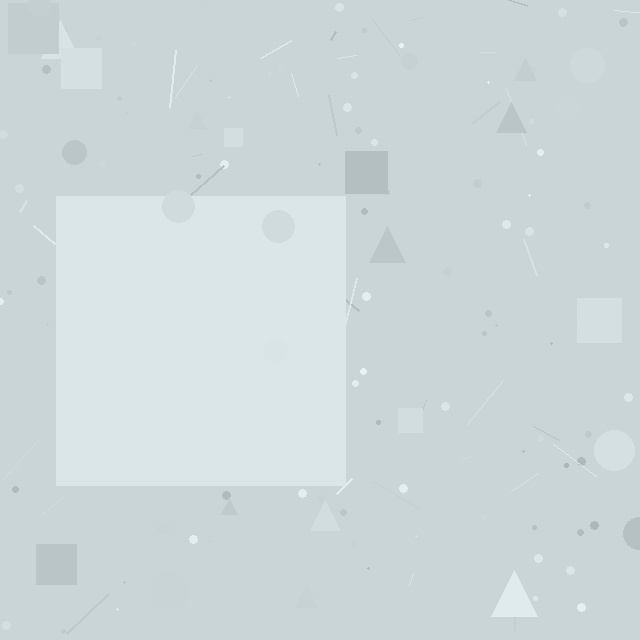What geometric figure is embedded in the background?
A square is embedded in the background.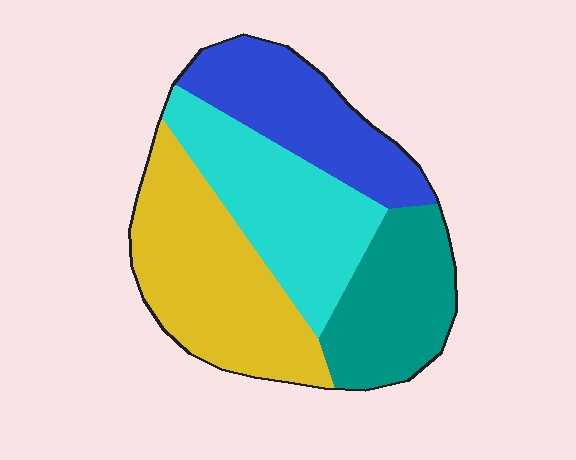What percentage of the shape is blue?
Blue takes up about one fifth (1/5) of the shape.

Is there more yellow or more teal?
Yellow.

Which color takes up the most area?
Yellow, at roughly 30%.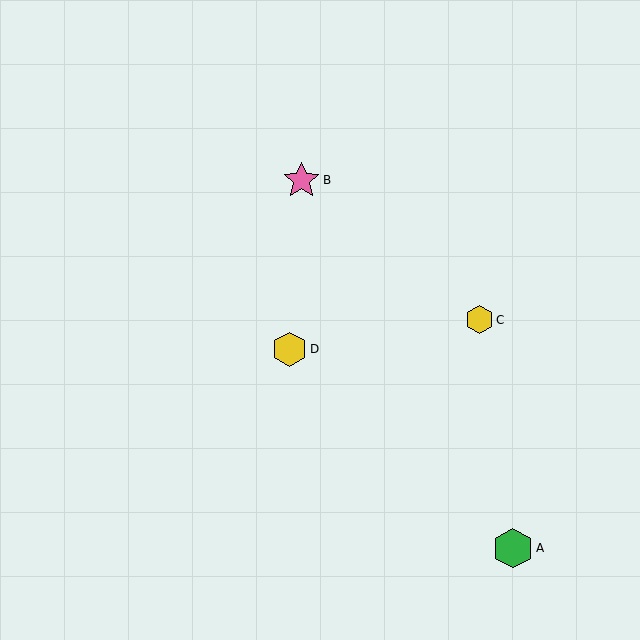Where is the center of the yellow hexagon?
The center of the yellow hexagon is at (479, 320).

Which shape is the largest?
The green hexagon (labeled A) is the largest.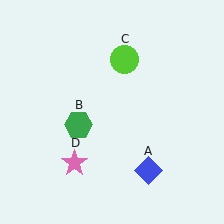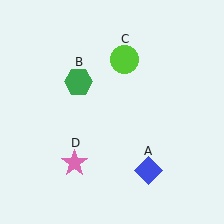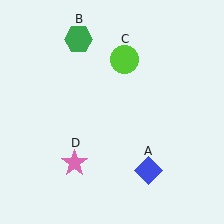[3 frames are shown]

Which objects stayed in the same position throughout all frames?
Blue diamond (object A) and lime circle (object C) and pink star (object D) remained stationary.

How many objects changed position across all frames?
1 object changed position: green hexagon (object B).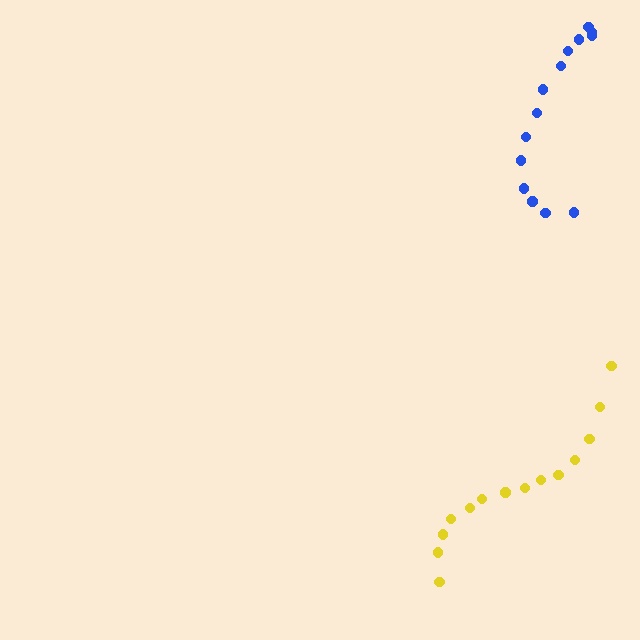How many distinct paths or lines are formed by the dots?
There are 2 distinct paths.